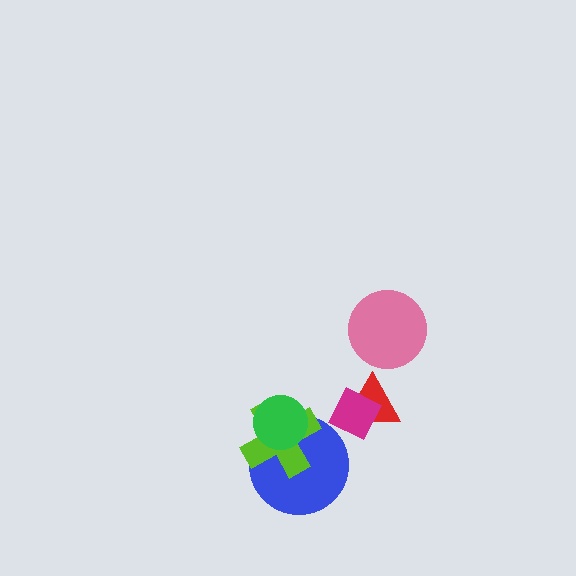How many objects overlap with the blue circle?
2 objects overlap with the blue circle.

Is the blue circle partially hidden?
Yes, it is partially covered by another shape.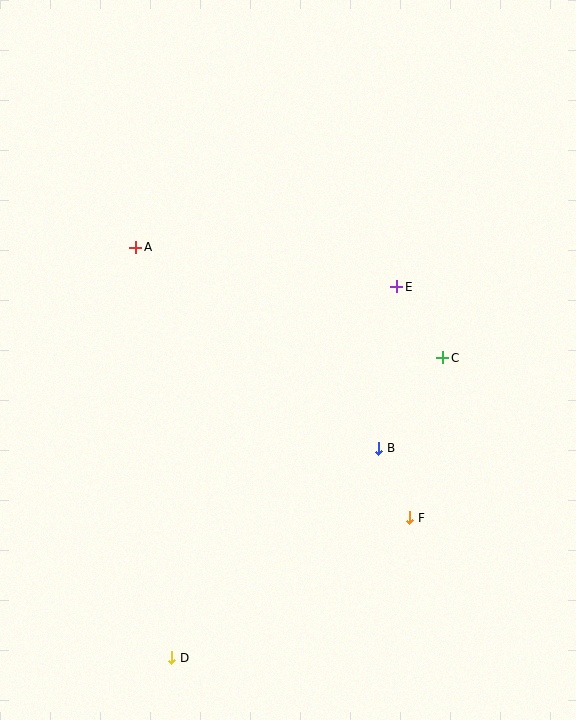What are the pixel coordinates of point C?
Point C is at (443, 358).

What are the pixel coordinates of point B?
Point B is at (379, 448).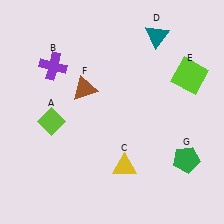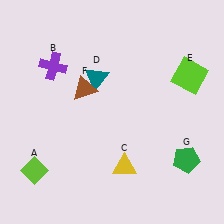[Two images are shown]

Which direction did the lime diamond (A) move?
The lime diamond (A) moved down.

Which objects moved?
The objects that moved are: the lime diamond (A), the teal triangle (D).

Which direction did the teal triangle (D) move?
The teal triangle (D) moved left.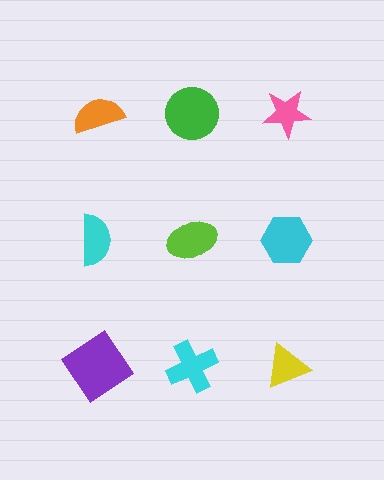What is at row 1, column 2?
A green circle.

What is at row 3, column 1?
A purple diamond.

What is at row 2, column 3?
A cyan hexagon.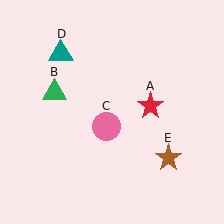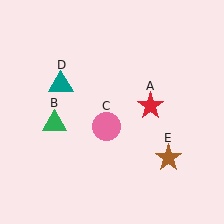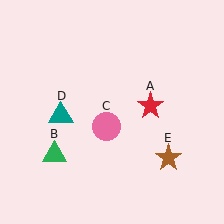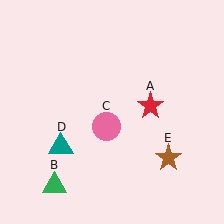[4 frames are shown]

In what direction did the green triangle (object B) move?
The green triangle (object B) moved down.